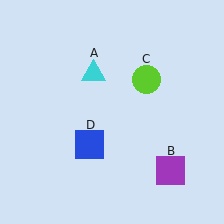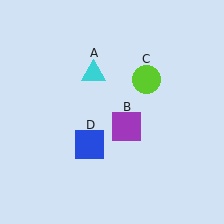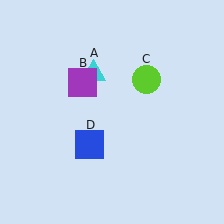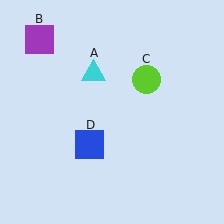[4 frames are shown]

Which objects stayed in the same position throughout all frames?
Cyan triangle (object A) and lime circle (object C) and blue square (object D) remained stationary.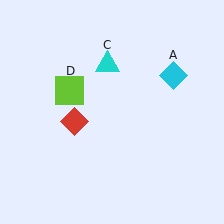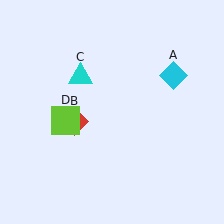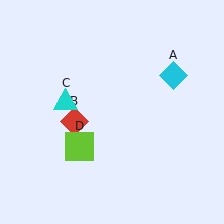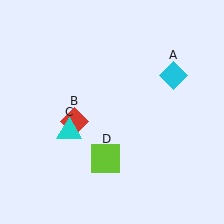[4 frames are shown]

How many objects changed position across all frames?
2 objects changed position: cyan triangle (object C), lime square (object D).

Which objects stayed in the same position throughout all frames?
Cyan diamond (object A) and red diamond (object B) remained stationary.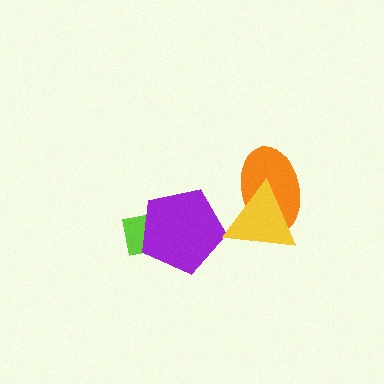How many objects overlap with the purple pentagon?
1 object overlaps with the purple pentagon.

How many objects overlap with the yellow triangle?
1 object overlaps with the yellow triangle.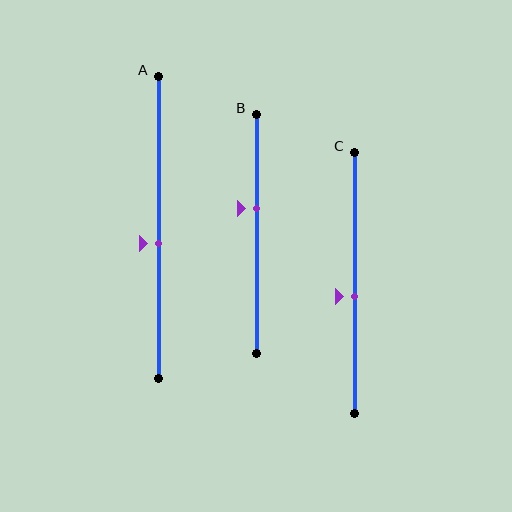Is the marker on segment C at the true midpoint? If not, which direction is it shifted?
No, the marker on segment C is shifted downward by about 5% of the segment length.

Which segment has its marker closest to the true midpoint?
Segment C has its marker closest to the true midpoint.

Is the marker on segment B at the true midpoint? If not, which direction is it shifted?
No, the marker on segment B is shifted upward by about 11% of the segment length.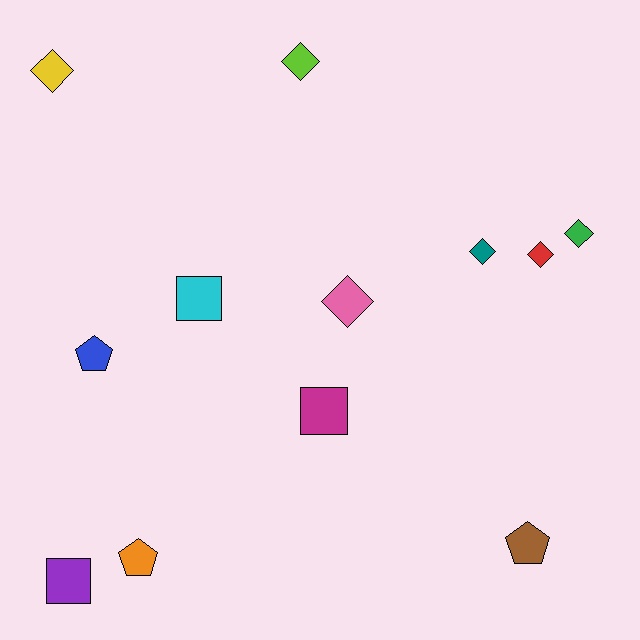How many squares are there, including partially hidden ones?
There are 3 squares.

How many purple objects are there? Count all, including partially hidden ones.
There is 1 purple object.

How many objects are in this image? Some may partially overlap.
There are 12 objects.